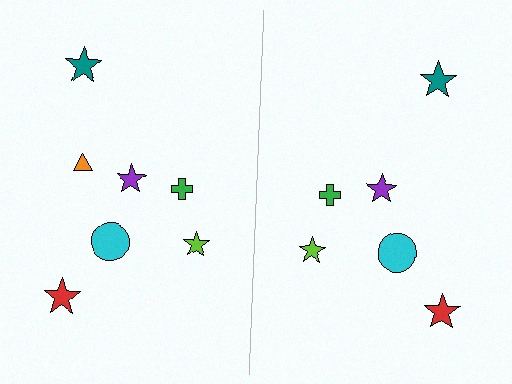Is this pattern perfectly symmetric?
No, the pattern is not perfectly symmetric. A orange triangle is missing from the right side.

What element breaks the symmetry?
A orange triangle is missing from the right side.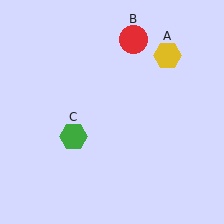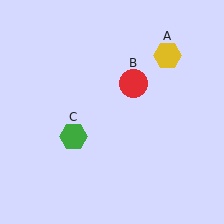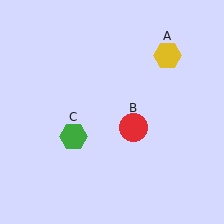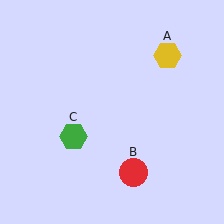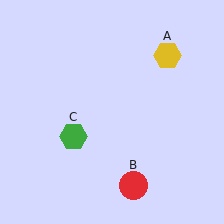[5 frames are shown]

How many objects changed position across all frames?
1 object changed position: red circle (object B).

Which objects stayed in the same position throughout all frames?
Yellow hexagon (object A) and green hexagon (object C) remained stationary.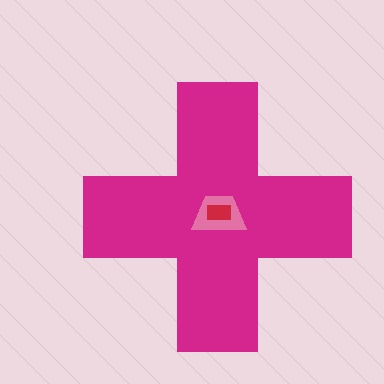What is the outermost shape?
The magenta cross.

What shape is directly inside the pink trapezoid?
The red rectangle.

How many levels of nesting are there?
3.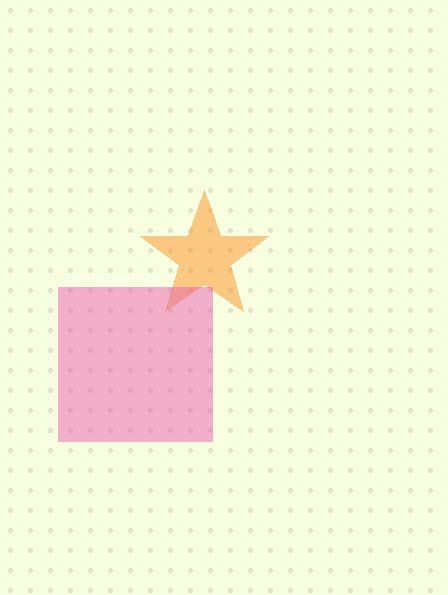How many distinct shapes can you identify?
There are 2 distinct shapes: an orange star, a pink square.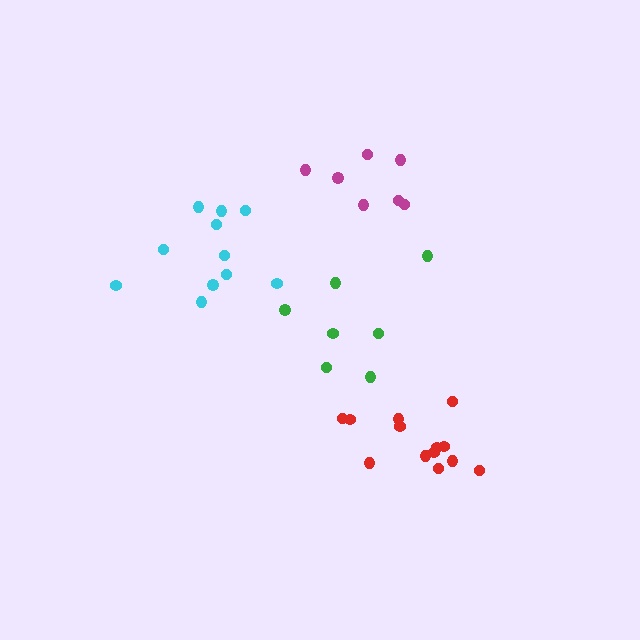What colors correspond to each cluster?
The clusters are colored: cyan, red, magenta, green.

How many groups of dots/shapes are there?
There are 4 groups.